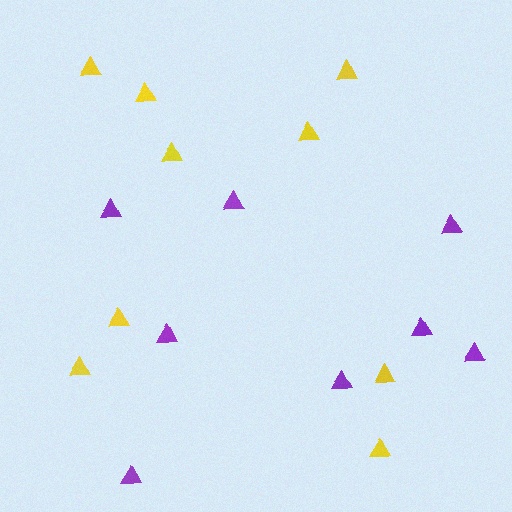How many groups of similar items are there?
There are 2 groups: one group of purple triangles (8) and one group of yellow triangles (9).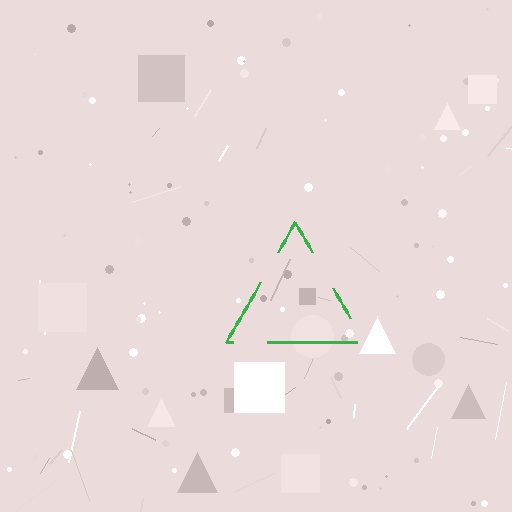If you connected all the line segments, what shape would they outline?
They would outline a triangle.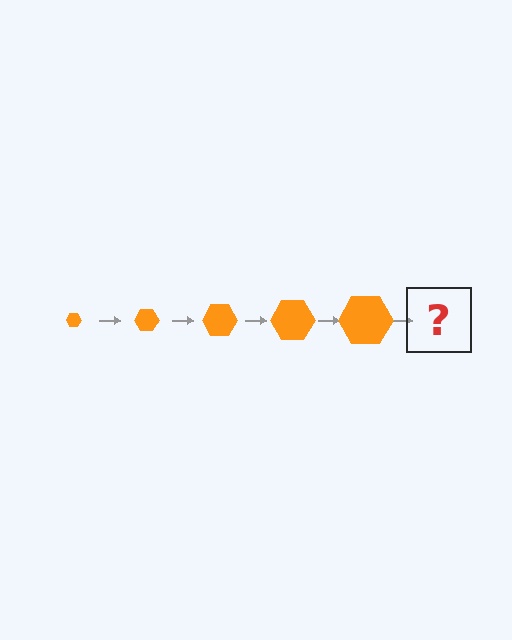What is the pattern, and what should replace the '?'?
The pattern is that the hexagon gets progressively larger each step. The '?' should be an orange hexagon, larger than the previous one.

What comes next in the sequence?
The next element should be an orange hexagon, larger than the previous one.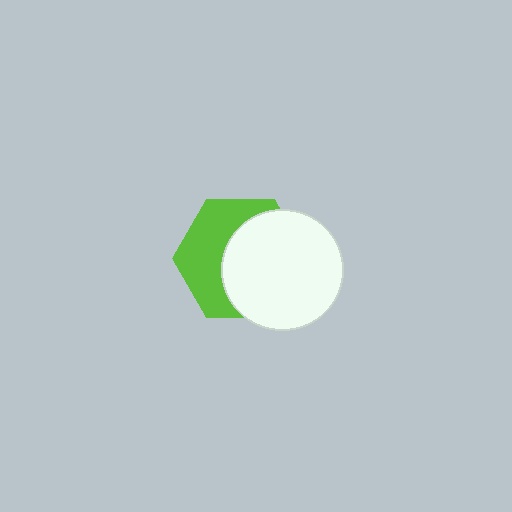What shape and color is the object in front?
The object in front is a white circle.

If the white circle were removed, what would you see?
You would see the complete lime hexagon.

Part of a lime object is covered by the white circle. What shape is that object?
It is a hexagon.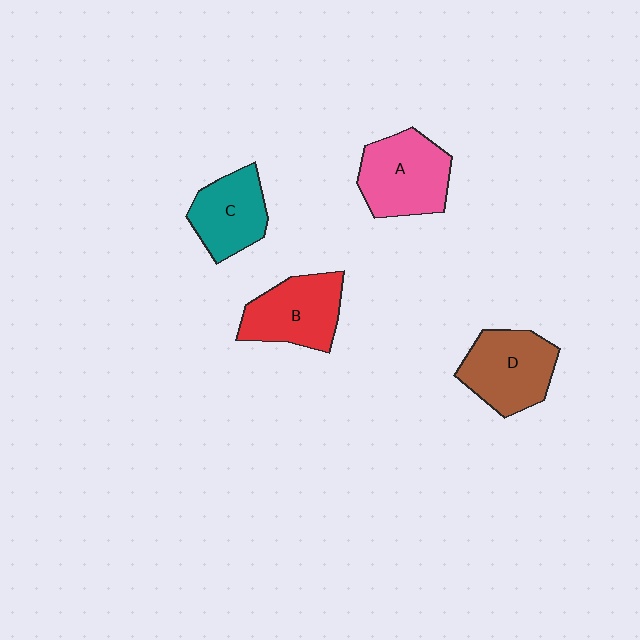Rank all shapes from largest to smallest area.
From largest to smallest: A (pink), D (brown), B (red), C (teal).